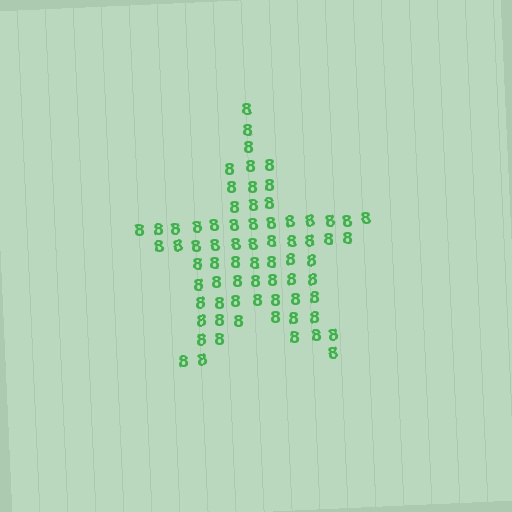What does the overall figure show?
The overall figure shows a star.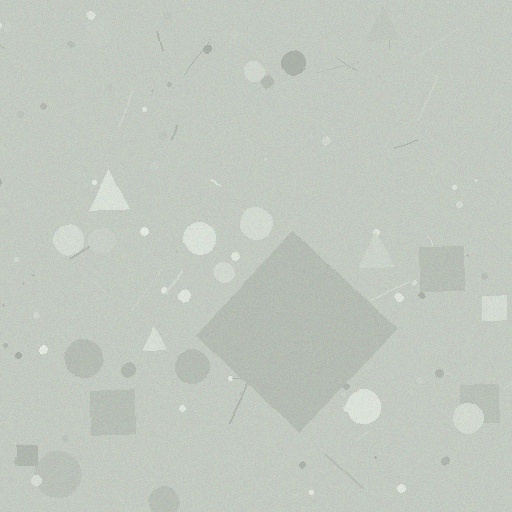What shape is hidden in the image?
A diamond is hidden in the image.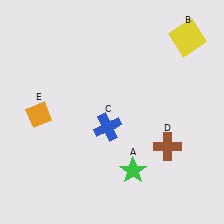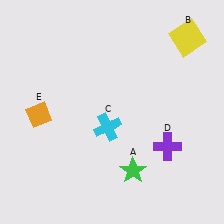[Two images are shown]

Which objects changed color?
C changed from blue to cyan. D changed from brown to purple.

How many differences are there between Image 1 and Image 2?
There are 2 differences between the two images.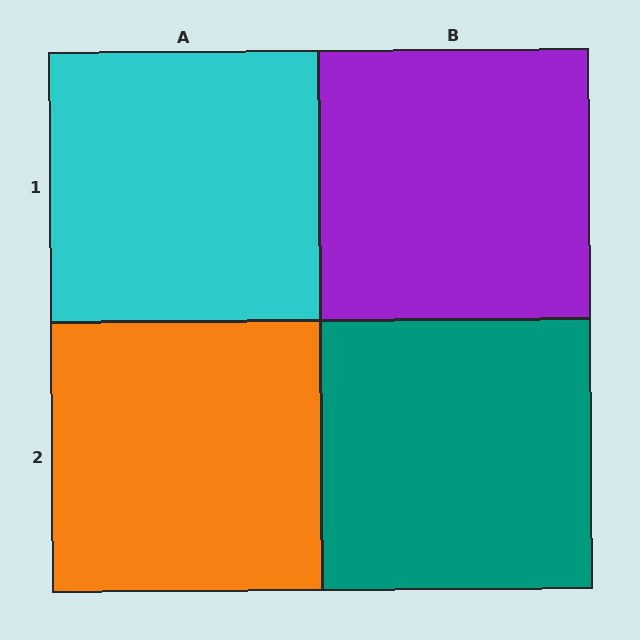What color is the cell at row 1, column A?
Cyan.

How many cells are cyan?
1 cell is cyan.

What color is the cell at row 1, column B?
Purple.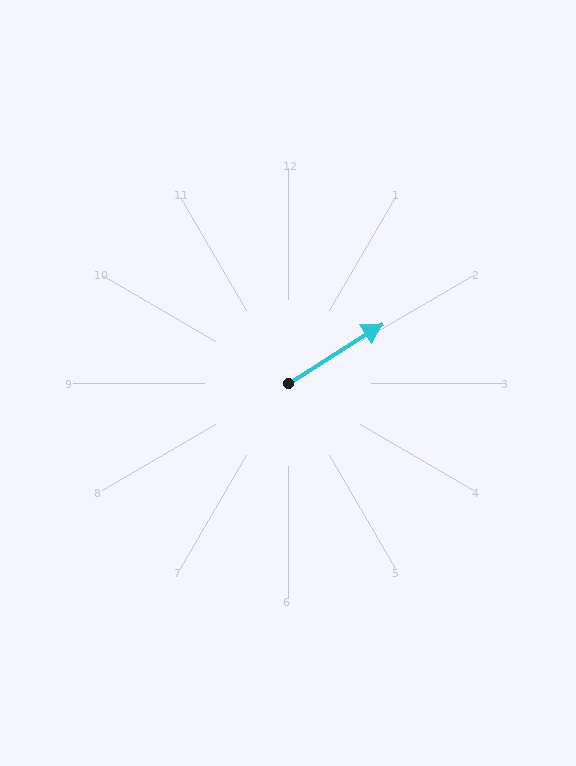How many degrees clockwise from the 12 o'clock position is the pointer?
Approximately 58 degrees.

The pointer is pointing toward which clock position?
Roughly 2 o'clock.